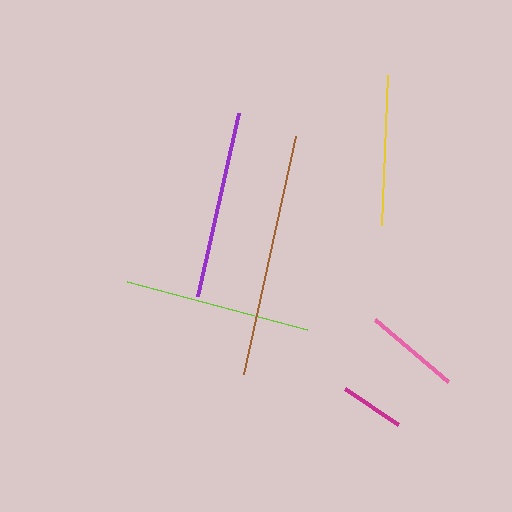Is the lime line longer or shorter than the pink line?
The lime line is longer than the pink line.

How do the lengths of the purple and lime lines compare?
The purple and lime lines are approximately the same length.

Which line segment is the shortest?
The magenta line is the shortest at approximately 64 pixels.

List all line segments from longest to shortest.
From longest to shortest: brown, purple, lime, yellow, pink, magenta.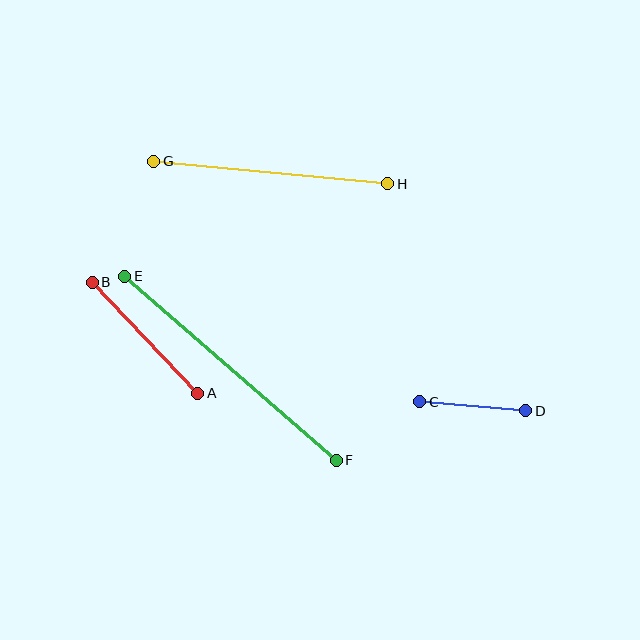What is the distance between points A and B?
The distance is approximately 153 pixels.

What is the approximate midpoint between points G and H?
The midpoint is at approximately (271, 173) pixels.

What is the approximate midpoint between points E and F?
The midpoint is at approximately (231, 368) pixels.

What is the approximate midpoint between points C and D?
The midpoint is at approximately (473, 406) pixels.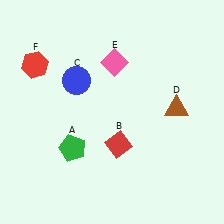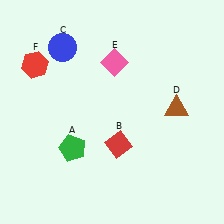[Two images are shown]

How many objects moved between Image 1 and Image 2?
1 object moved between the two images.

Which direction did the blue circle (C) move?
The blue circle (C) moved up.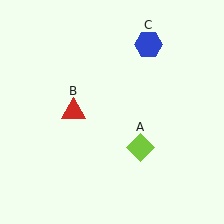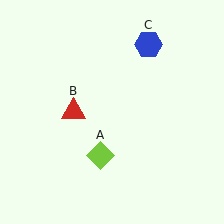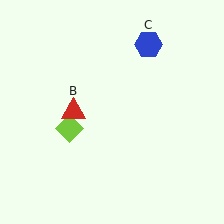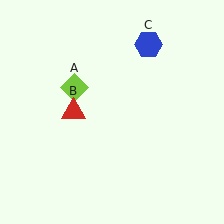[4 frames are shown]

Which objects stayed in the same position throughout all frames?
Red triangle (object B) and blue hexagon (object C) remained stationary.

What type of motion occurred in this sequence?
The lime diamond (object A) rotated clockwise around the center of the scene.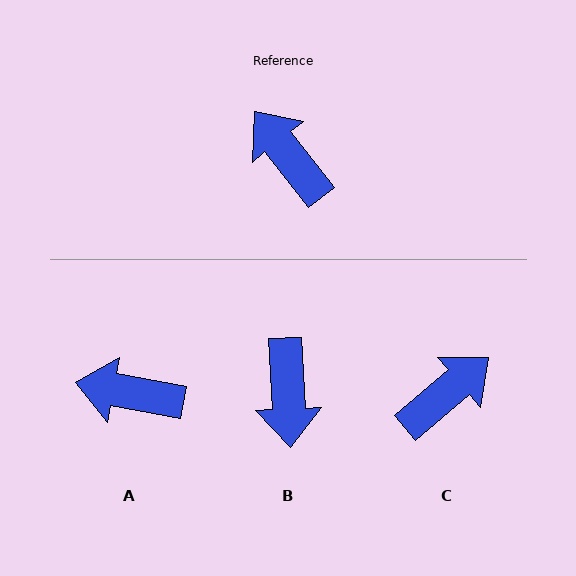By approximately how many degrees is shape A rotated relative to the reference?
Approximately 42 degrees counter-clockwise.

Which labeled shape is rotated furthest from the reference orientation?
B, about 145 degrees away.